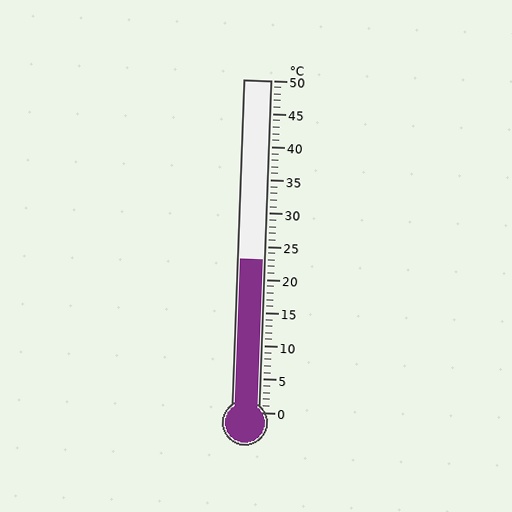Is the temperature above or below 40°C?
The temperature is below 40°C.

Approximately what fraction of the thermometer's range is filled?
The thermometer is filled to approximately 45% of its range.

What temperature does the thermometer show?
The thermometer shows approximately 23°C.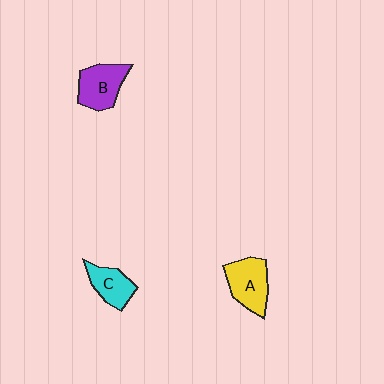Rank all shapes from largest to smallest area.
From largest to smallest: A (yellow), B (purple), C (cyan).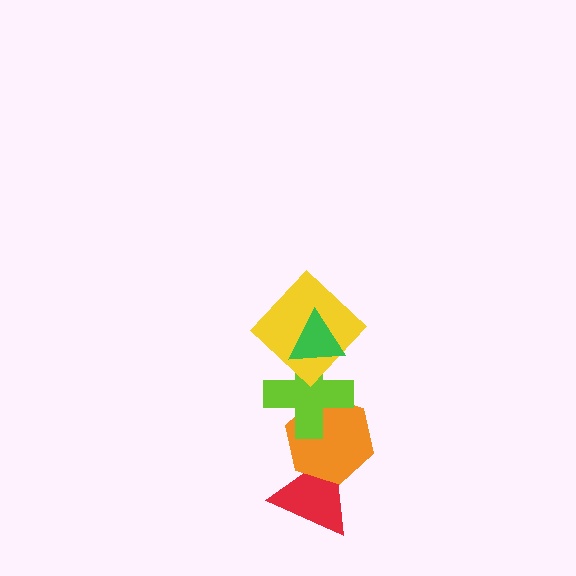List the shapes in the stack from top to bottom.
From top to bottom: the green triangle, the yellow diamond, the lime cross, the orange hexagon, the red triangle.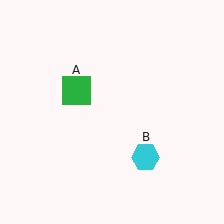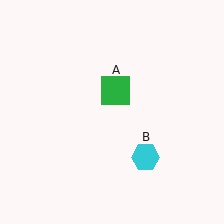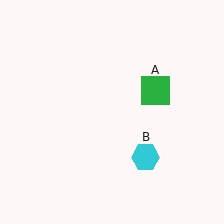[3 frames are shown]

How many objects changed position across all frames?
1 object changed position: green square (object A).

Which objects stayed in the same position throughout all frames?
Cyan hexagon (object B) remained stationary.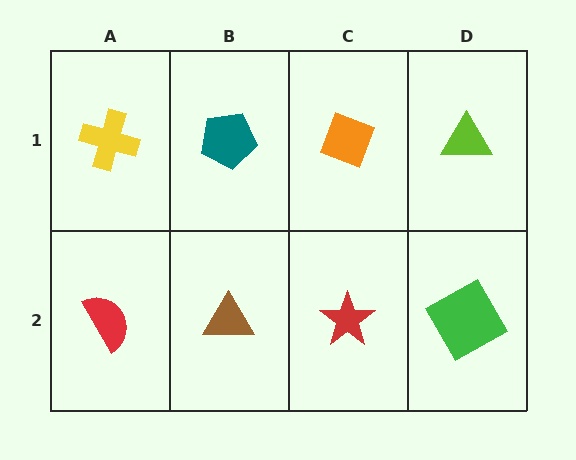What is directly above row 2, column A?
A yellow cross.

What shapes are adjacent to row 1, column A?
A red semicircle (row 2, column A), a teal pentagon (row 1, column B).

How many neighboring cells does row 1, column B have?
3.